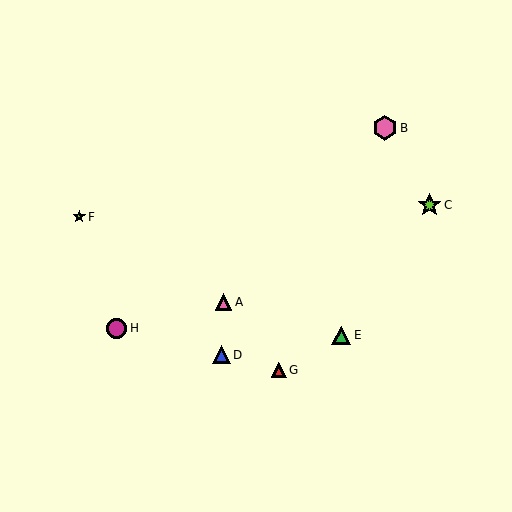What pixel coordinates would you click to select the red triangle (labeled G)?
Click at (279, 370) to select the red triangle G.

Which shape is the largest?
The pink hexagon (labeled B) is the largest.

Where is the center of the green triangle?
The center of the green triangle is at (341, 335).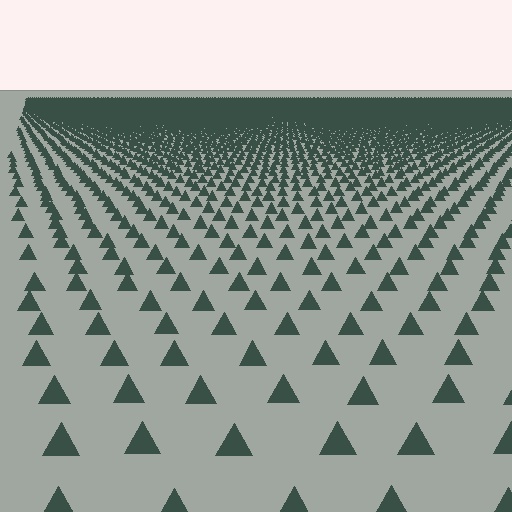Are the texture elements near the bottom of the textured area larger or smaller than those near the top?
Larger. Near the bottom, elements are closer to the viewer and appear at a bigger on-screen size.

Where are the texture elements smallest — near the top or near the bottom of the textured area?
Near the top.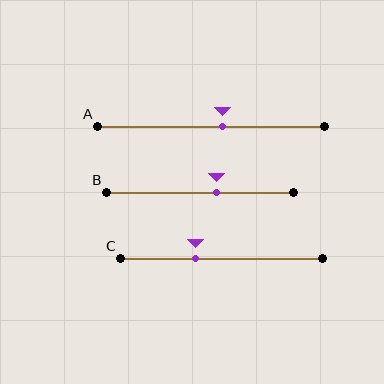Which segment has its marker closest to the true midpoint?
Segment A has its marker closest to the true midpoint.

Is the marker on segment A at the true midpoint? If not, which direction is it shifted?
No, the marker on segment A is shifted to the right by about 5% of the segment length.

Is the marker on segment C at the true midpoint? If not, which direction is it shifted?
No, the marker on segment C is shifted to the left by about 13% of the segment length.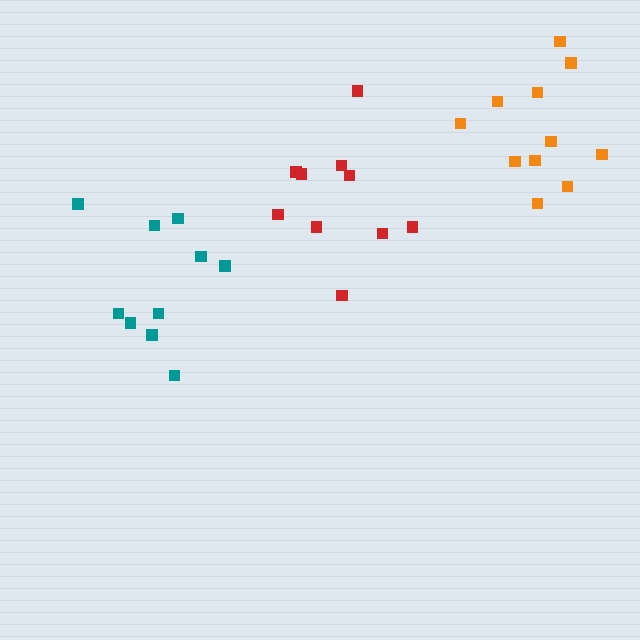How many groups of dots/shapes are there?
There are 3 groups.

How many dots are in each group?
Group 1: 10 dots, Group 2: 10 dots, Group 3: 11 dots (31 total).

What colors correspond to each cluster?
The clusters are colored: red, teal, orange.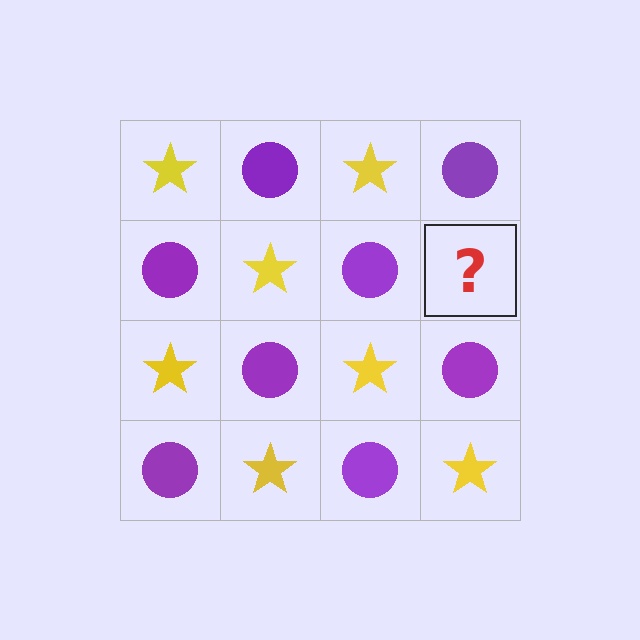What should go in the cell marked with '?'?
The missing cell should contain a yellow star.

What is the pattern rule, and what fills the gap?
The rule is that it alternates yellow star and purple circle in a checkerboard pattern. The gap should be filled with a yellow star.